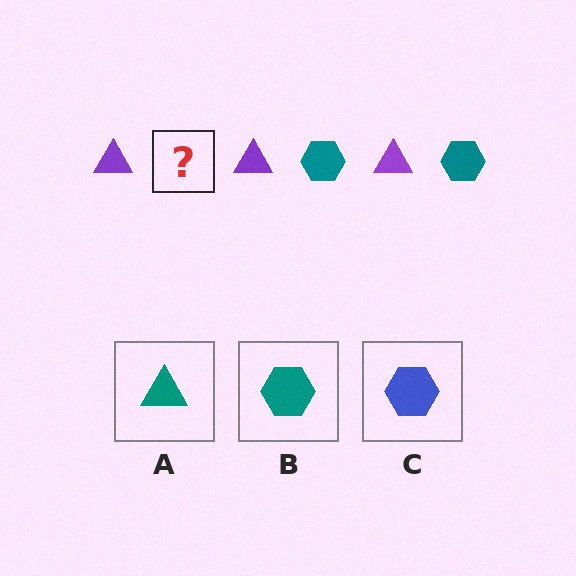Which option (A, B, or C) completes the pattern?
B.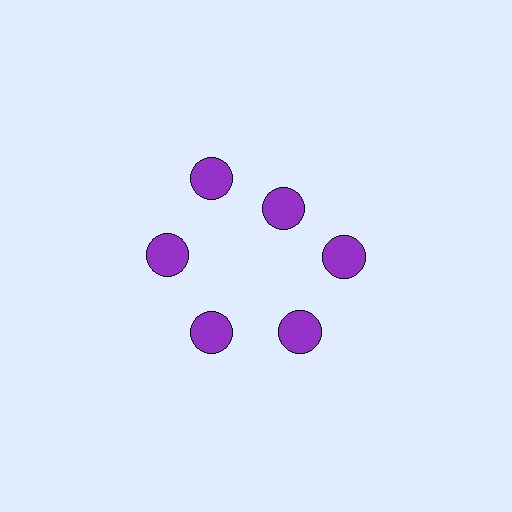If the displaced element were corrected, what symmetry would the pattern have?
It would have 6-fold rotational symmetry — the pattern would map onto itself every 60 degrees.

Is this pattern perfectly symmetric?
No. The 6 purple circles are arranged in a ring, but one element near the 1 o'clock position is pulled inward toward the center, breaking the 6-fold rotational symmetry.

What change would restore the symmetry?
The symmetry would be restored by moving it outward, back onto the ring so that all 6 circles sit at equal angles and equal distance from the center.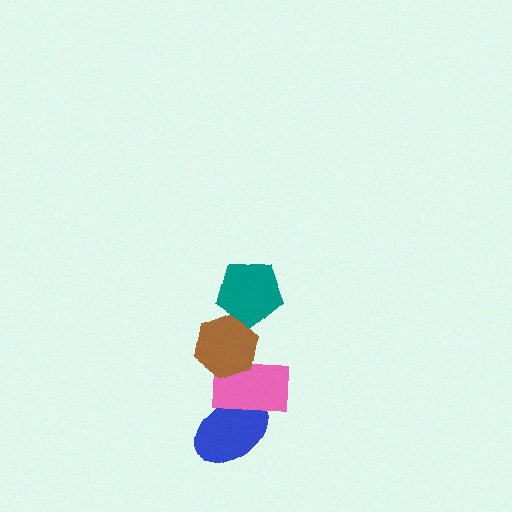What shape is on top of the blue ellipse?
The pink rectangle is on top of the blue ellipse.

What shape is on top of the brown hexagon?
The teal pentagon is on top of the brown hexagon.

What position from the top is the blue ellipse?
The blue ellipse is 4th from the top.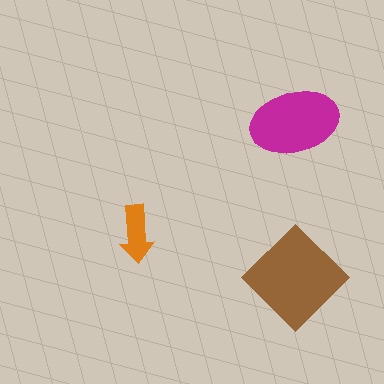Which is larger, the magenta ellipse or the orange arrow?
The magenta ellipse.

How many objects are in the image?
There are 3 objects in the image.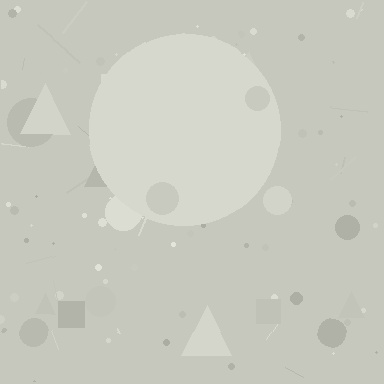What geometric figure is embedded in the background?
A circle is embedded in the background.